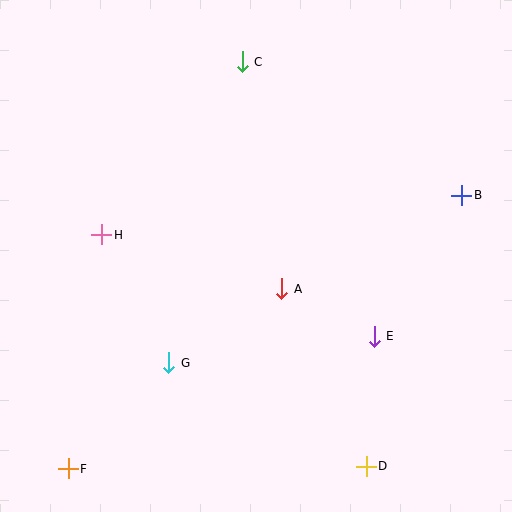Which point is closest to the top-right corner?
Point B is closest to the top-right corner.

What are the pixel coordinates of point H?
Point H is at (102, 235).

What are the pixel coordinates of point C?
Point C is at (242, 62).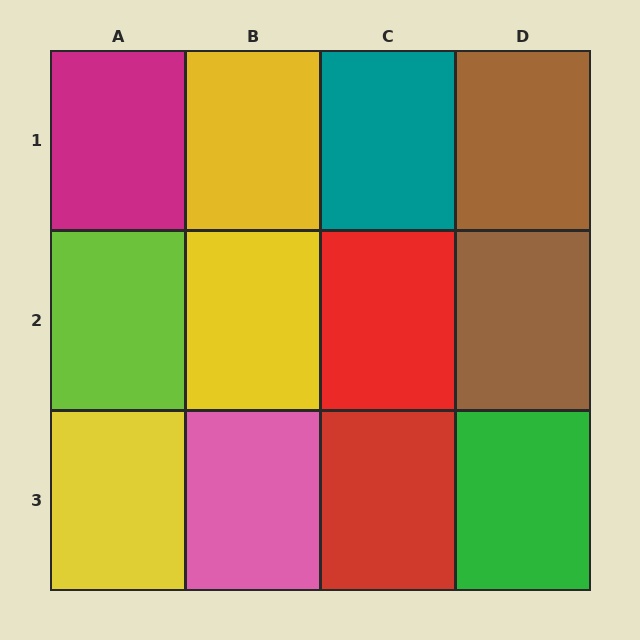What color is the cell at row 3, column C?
Red.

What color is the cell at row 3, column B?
Pink.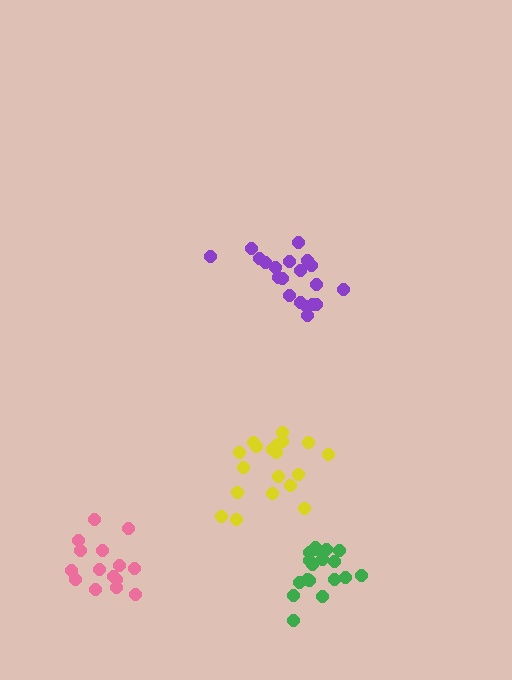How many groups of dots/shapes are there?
There are 4 groups.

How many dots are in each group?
Group 1: 19 dots, Group 2: 18 dots, Group 3: 15 dots, Group 4: 20 dots (72 total).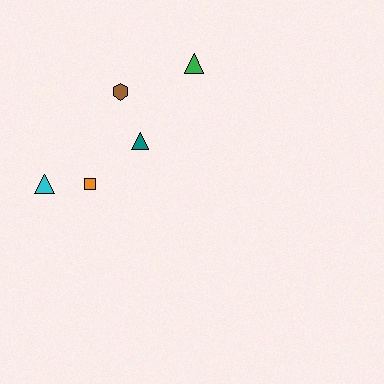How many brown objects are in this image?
There is 1 brown object.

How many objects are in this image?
There are 5 objects.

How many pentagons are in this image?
There are no pentagons.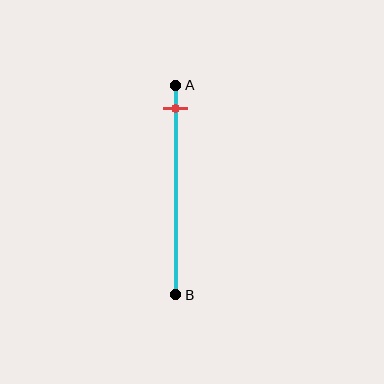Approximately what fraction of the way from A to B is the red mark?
The red mark is approximately 10% of the way from A to B.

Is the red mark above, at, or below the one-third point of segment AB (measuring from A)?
The red mark is above the one-third point of segment AB.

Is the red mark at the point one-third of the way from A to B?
No, the mark is at about 10% from A, not at the 33% one-third point.